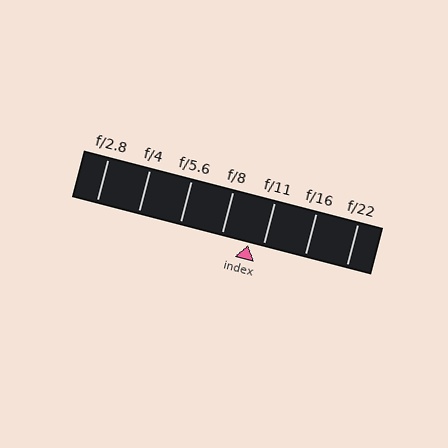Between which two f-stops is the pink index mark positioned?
The index mark is between f/8 and f/11.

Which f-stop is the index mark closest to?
The index mark is closest to f/11.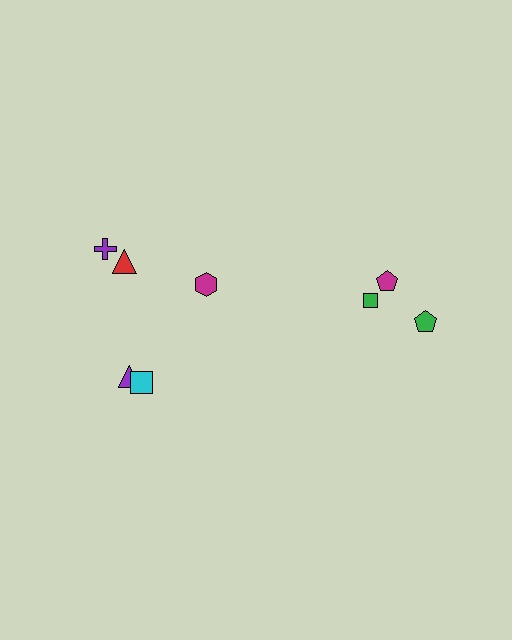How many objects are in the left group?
There are 5 objects.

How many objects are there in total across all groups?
There are 8 objects.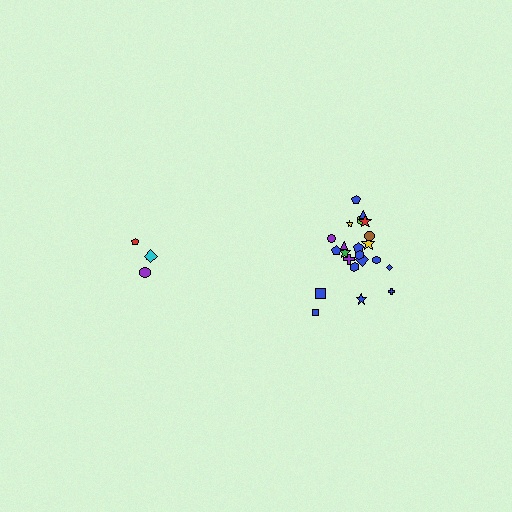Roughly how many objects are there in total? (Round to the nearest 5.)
Roughly 25 objects in total.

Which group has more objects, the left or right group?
The right group.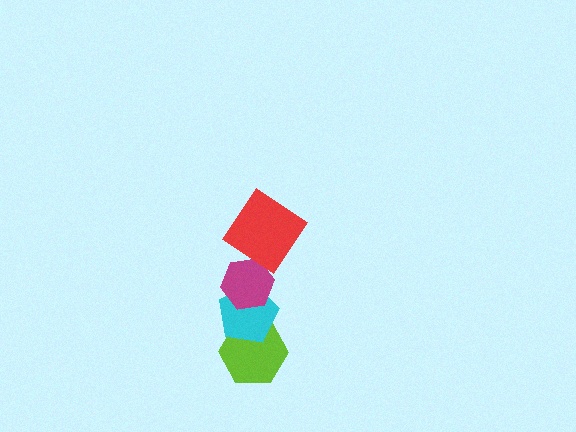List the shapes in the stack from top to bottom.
From top to bottom: the red diamond, the magenta hexagon, the cyan pentagon, the lime hexagon.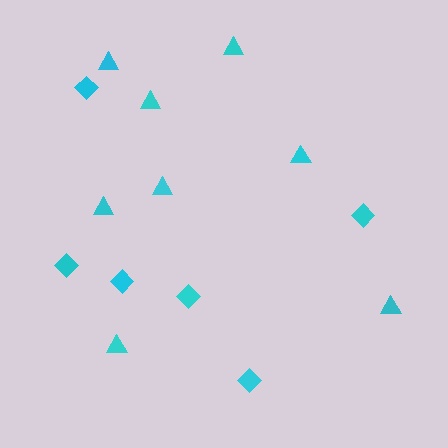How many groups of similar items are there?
There are 2 groups: one group of diamonds (6) and one group of triangles (8).